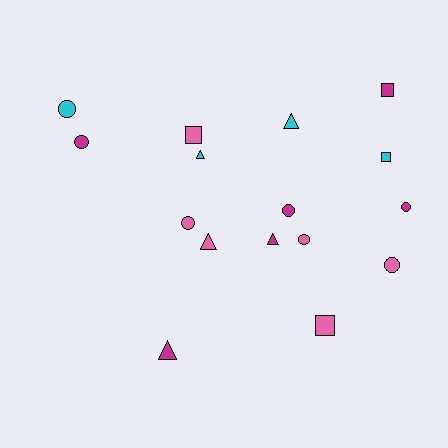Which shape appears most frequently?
Circle, with 7 objects.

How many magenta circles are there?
There are 3 magenta circles.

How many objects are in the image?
There are 16 objects.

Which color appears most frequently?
Magenta, with 6 objects.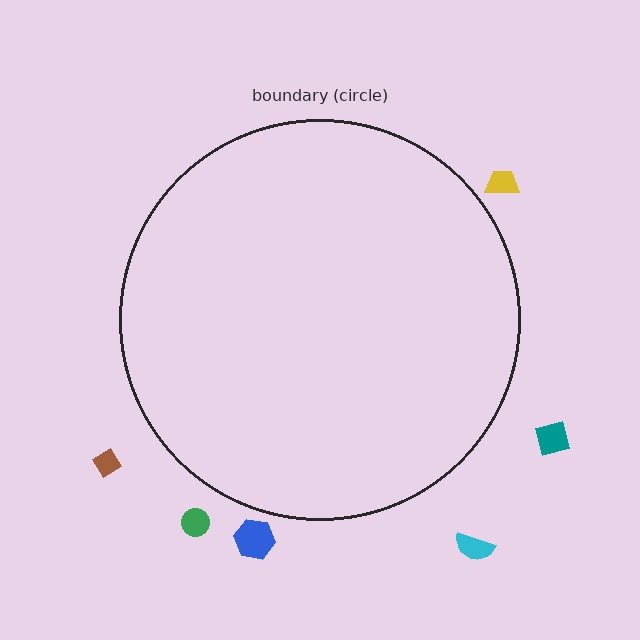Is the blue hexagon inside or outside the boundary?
Outside.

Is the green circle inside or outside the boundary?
Outside.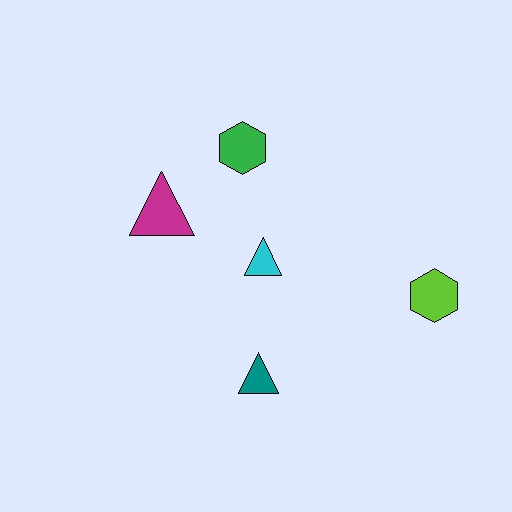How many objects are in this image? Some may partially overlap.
There are 5 objects.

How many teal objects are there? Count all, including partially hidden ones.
There is 1 teal object.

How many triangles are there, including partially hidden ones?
There are 3 triangles.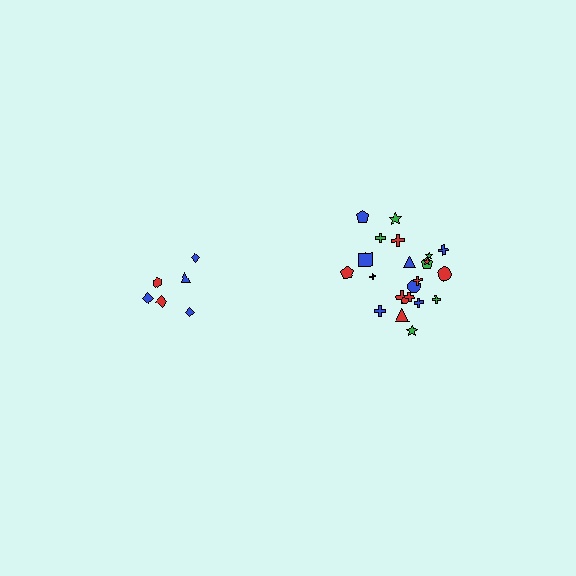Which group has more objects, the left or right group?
The right group.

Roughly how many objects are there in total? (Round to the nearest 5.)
Roughly 30 objects in total.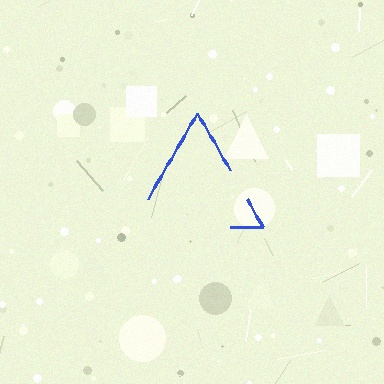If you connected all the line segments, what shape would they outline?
They would outline a triangle.